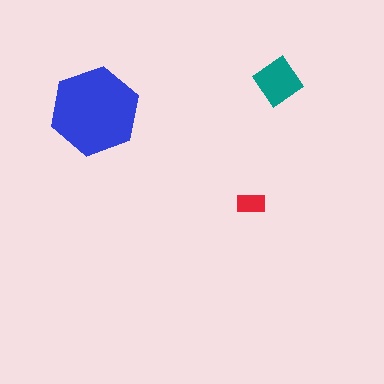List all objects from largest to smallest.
The blue hexagon, the teal diamond, the red rectangle.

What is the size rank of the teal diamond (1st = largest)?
2nd.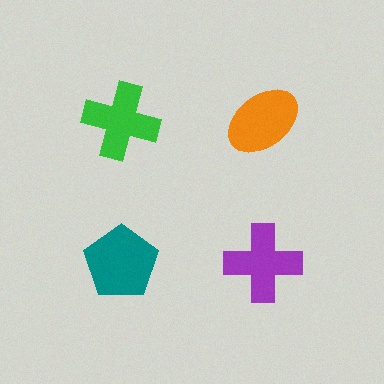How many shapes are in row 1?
2 shapes.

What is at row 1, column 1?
A green cross.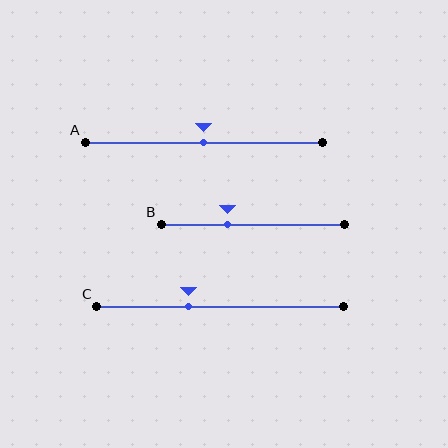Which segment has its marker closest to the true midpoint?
Segment A has its marker closest to the true midpoint.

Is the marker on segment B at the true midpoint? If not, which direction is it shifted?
No, the marker on segment B is shifted to the left by about 14% of the segment length.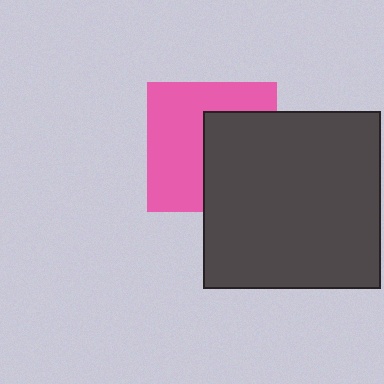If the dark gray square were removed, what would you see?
You would see the complete pink square.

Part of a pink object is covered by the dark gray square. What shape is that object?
It is a square.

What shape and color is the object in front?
The object in front is a dark gray square.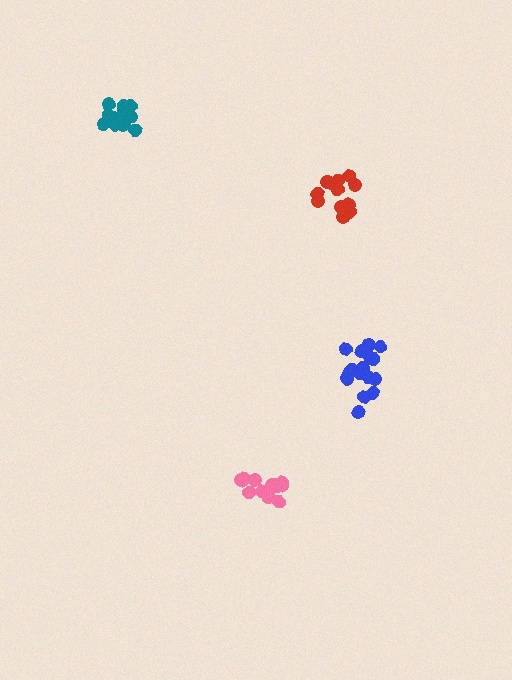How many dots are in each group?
Group 1: 14 dots, Group 2: 17 dots, Group 3: 14 dots, Group 4: 12 dots (57 total).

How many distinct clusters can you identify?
There are 4 distinct clusters.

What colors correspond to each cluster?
The clusters are colored: pink, blue, teal, red.